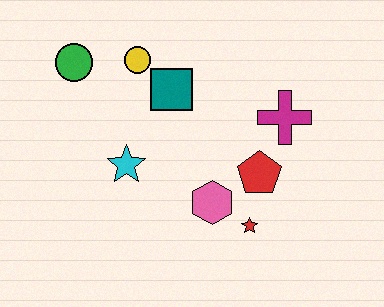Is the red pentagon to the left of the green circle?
No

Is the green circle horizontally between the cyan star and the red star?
No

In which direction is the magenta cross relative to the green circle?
The magenta cross is to the right of the green circle.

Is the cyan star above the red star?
Yes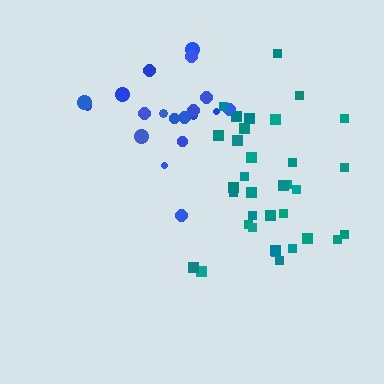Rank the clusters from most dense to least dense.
teal, blue.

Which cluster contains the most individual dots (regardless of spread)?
Teal (35).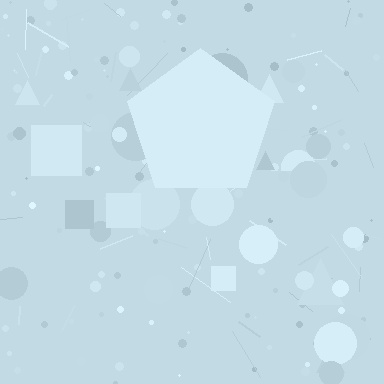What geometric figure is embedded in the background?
A pentagon is embedded in the background.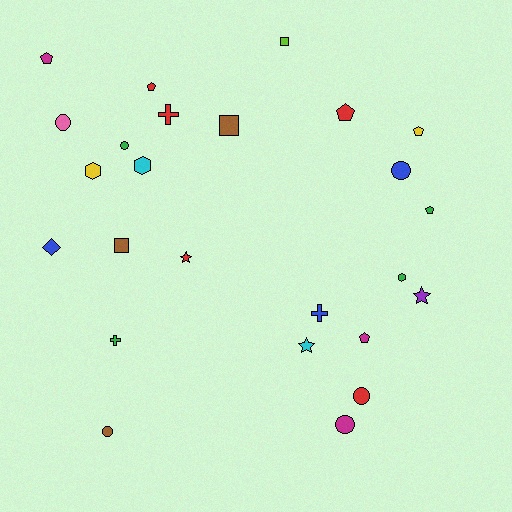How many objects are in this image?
There are 25 objects.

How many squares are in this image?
There are 3 squares.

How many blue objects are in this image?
There are 3 blue objects.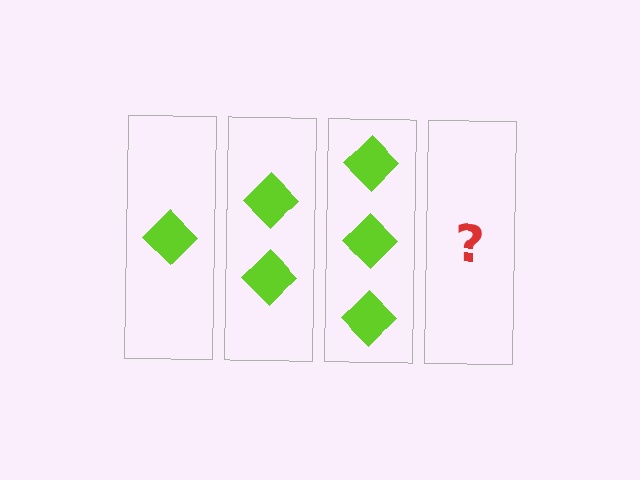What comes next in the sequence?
The next element should be 4 diamonds.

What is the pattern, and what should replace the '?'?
The pattern is that each step adds one more diamond. The '?' should be 4 diamonds.